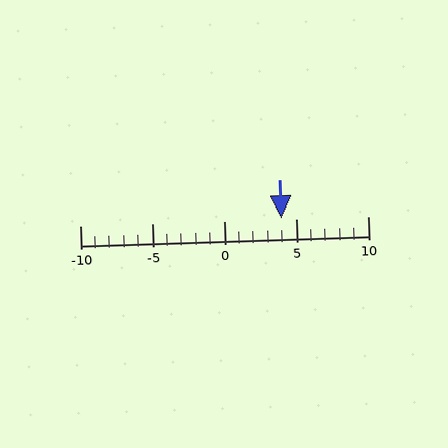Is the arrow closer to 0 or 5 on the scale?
The arrow is closer to 5.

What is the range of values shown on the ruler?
The ruler shows values from -10 to 10.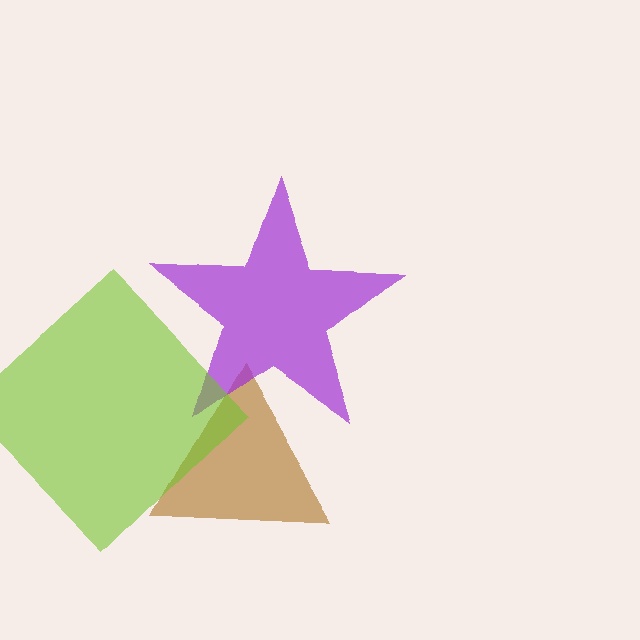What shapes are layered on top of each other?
The layered shapes are: a brown triangle, a purple star, a lime diamond.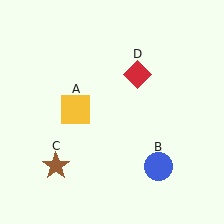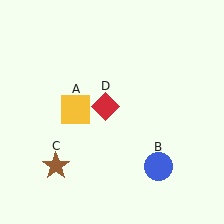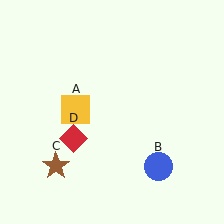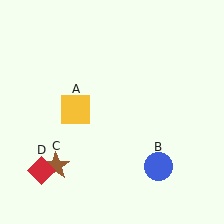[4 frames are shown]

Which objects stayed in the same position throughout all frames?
Yellow square (object A) and blue circle (object B) and brown star (object C) remained stationary.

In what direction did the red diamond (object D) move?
The red diamond (object D) moved down and to the left.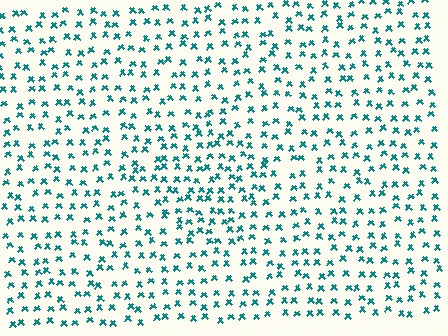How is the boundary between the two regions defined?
The boundary is defined by a change in element density (approximately 1.5x ratio). All elements are the same color, size, and shape.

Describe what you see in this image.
The image contains small teal elements arranged at two different densities. A diamond-shaped region is visible where the elements are more densely packed than the surrounding area.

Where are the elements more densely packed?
The elements are more densely packed inside the diamond boundary.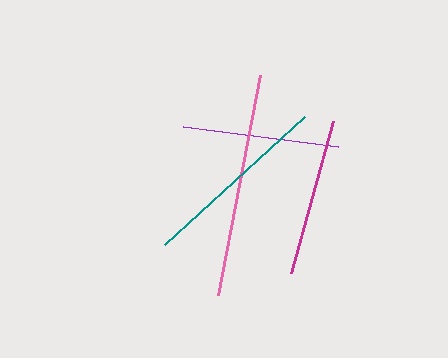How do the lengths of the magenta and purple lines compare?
The magenta and purple lines are approximately the same length.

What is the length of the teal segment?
The teal segment is approximately 190 pixels long.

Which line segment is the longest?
The pink line is the longest at approximately 225 pixels.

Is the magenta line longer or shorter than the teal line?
The teal line is longer than the magenta line.